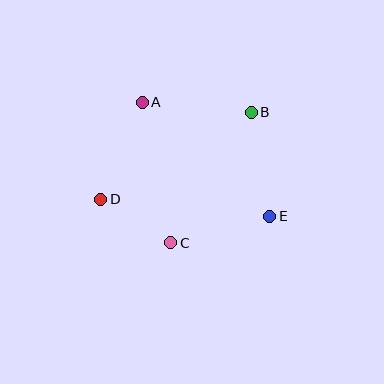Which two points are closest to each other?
Points C and D are closest to each other.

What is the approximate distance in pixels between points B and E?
The distance between B and E is approximately 106 pixels.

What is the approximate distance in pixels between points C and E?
The distance between C and E is approximately 103 pixels.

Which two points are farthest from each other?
Points B and D are farthest from each other.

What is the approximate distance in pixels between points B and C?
The distance between B and C is approximately 153 pixels.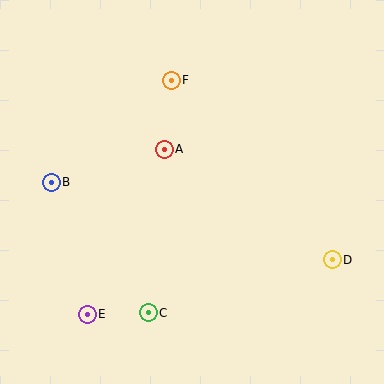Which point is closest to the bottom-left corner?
Point E is closest to the bottom-left corner.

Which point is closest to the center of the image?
Point A at (164, 149) is closest to the center.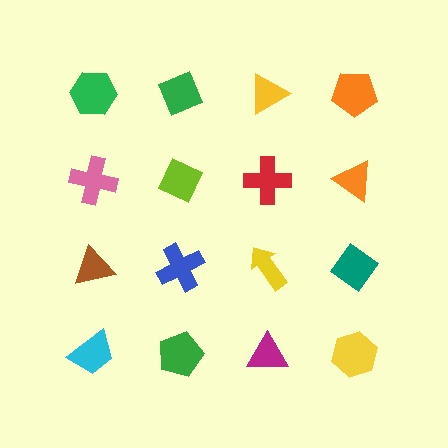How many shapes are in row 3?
4 shapes.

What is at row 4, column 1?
A cyan trapezoid.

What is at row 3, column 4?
A teal diamond.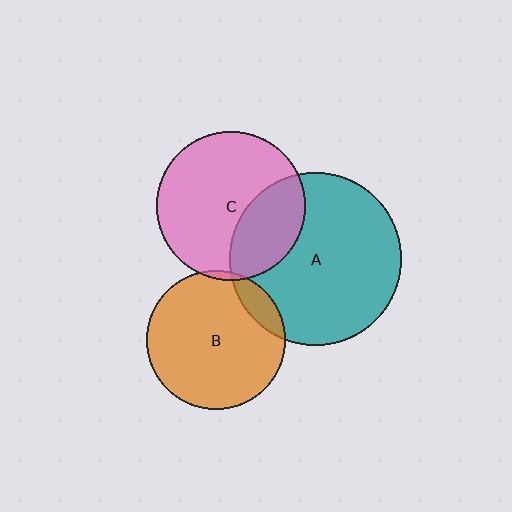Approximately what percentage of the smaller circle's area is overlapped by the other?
Approximately 30%.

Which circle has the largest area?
Circle A (teal).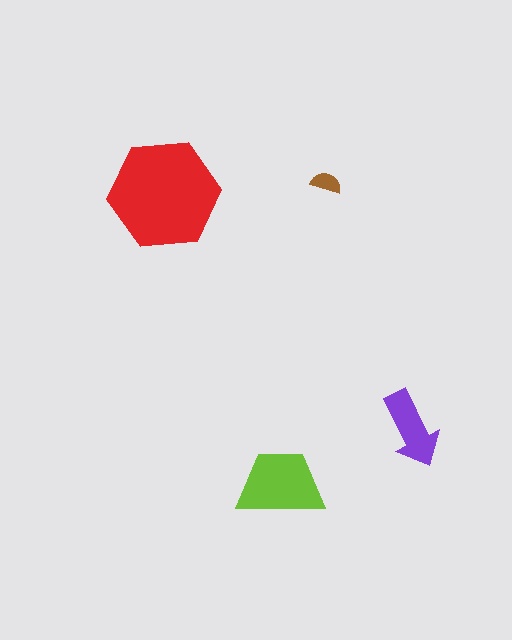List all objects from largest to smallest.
The red hexagon, the lime trapezoid, the purple arrow, the brown semicircle.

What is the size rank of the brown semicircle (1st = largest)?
4th.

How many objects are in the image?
There are 4 objects in the image.